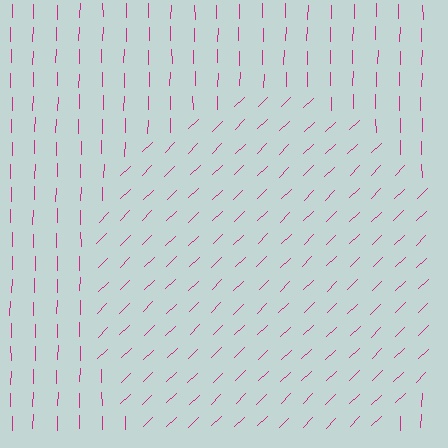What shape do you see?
I see a circle.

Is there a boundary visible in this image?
Yes, there is a texture boundary formed by a change in line orientation.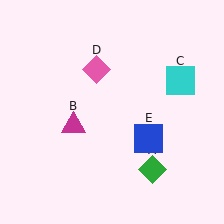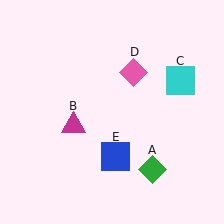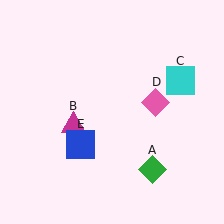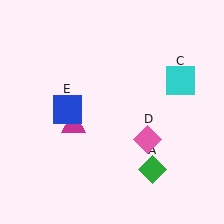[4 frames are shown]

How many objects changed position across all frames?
2 objects changed position: pink diamond (object D), blue square (object E).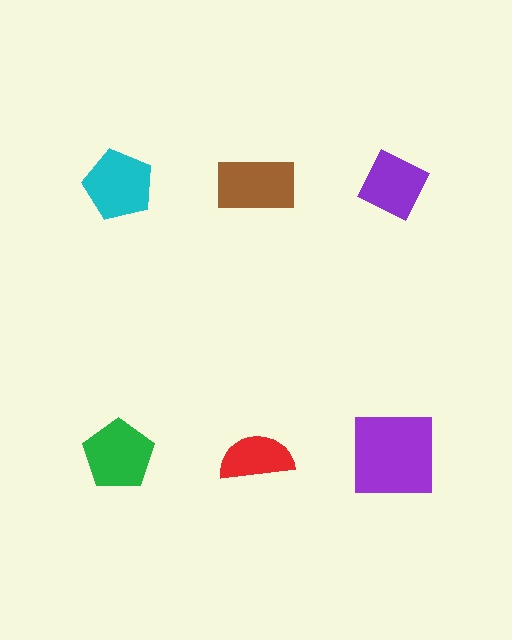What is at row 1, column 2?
A brown rectangle.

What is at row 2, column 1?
A green pentagon.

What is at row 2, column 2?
A red semicircle.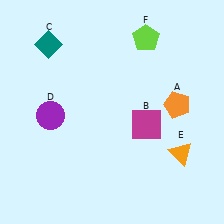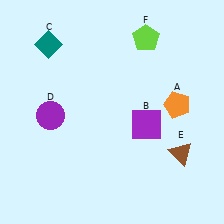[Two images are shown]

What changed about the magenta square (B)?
In Image 1, B is magenta. In Image 2, it changed to purple.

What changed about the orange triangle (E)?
In Image 1, E is orange. In Image 2, it changed to brown.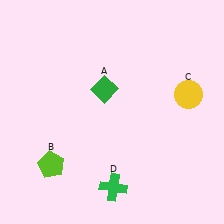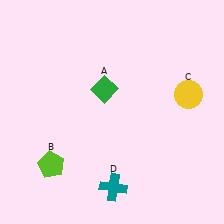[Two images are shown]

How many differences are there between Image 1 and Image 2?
There is 1 difference between the two images.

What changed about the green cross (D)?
In Image 1, D is green. In Image 2, it changed to teal.